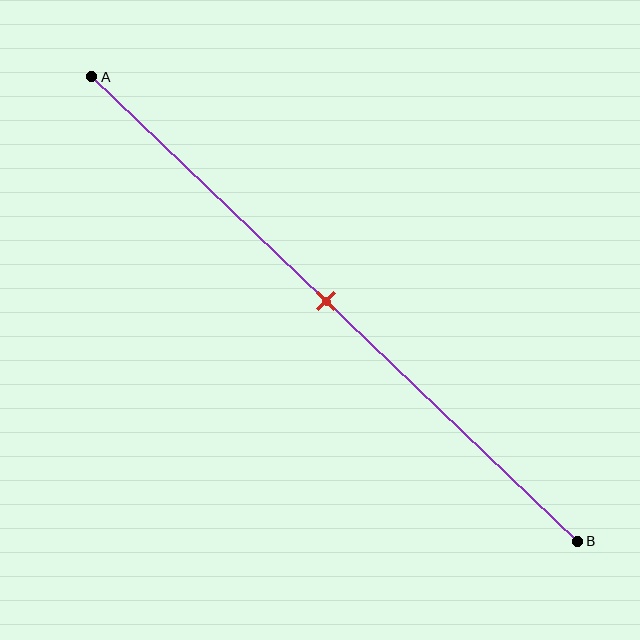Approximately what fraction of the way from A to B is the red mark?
The red mark is approximately 50% of the way from A to B.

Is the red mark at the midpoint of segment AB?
Yes, the mark is approximately at the midpoint.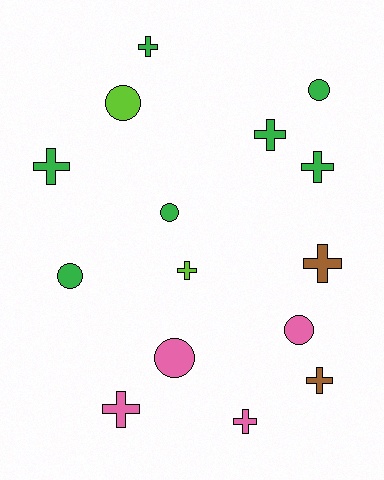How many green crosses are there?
There are 4 green crosses.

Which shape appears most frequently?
Cross, with 9 objects.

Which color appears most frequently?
Green, with 7 objects.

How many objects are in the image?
There are 15 objects.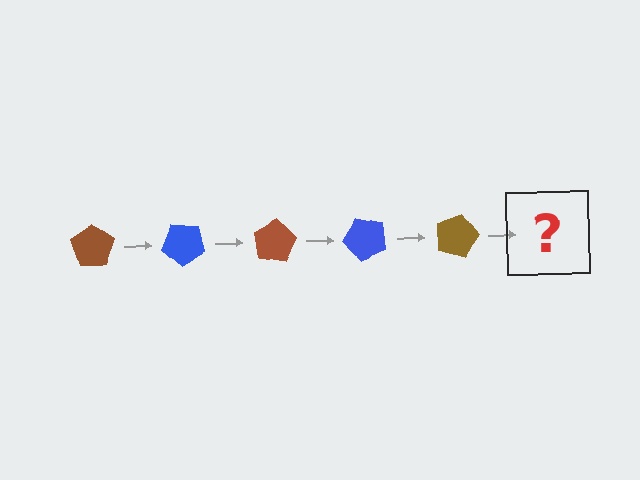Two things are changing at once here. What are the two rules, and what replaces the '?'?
The two rules are that it rotates 40 degrees each step and the color cycles through brown and blue. The '?' should be a blue pentagon, rotated 200 degrees from the start.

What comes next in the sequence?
The next element should be a blue pentagon, rotated 200 degrees from the start.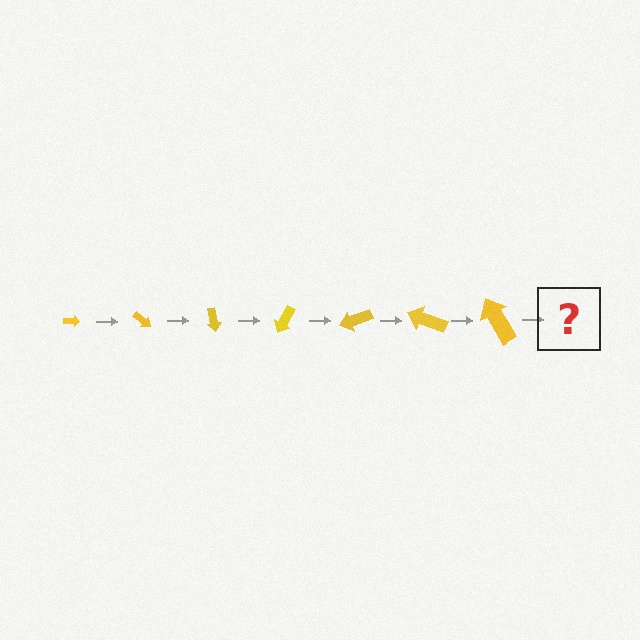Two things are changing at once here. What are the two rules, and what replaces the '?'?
The two rules are that the arrow grows larger each step and it rotates 40 degrees each step. The '?' should be an arrow, larger than the previous one and rotated 280 degrees from the start.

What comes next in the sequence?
The next element should be an arrow, larger than the previous one and rotated 280 degrees from the start.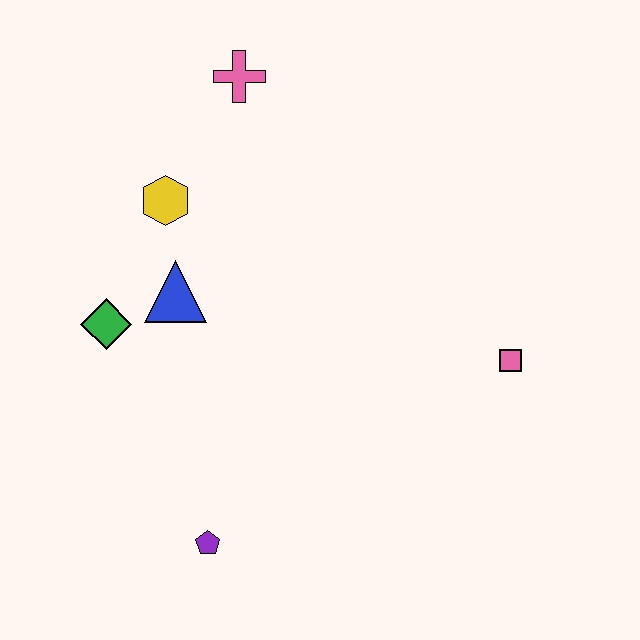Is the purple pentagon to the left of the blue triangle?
No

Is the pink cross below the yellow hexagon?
No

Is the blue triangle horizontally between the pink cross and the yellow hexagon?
Yes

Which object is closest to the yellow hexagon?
The blue triangle is closest to the yellow hexagon.